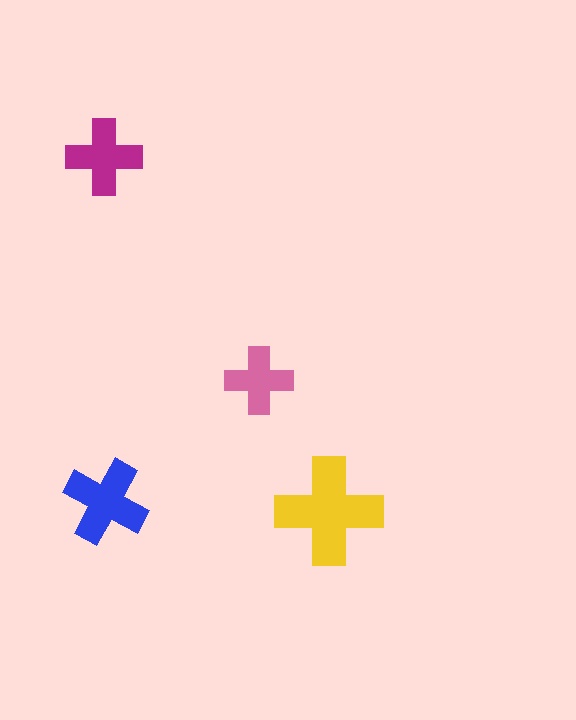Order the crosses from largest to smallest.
the yellow one, the blue one, the magenta one, the pink one.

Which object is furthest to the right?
The yellow cross is rightmost.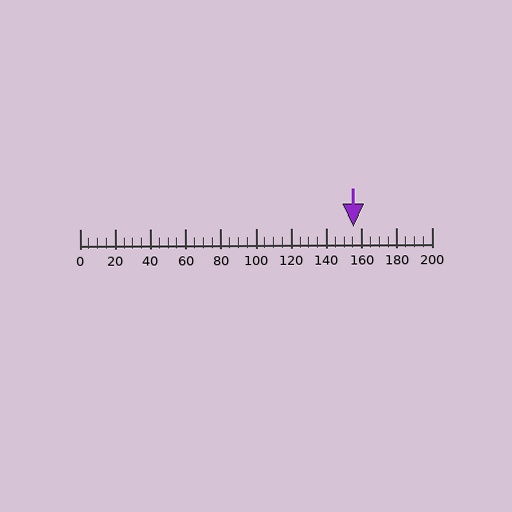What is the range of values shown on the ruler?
The ruler shows values from 0 to 200.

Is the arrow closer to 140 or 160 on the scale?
The arrow is closer to 160.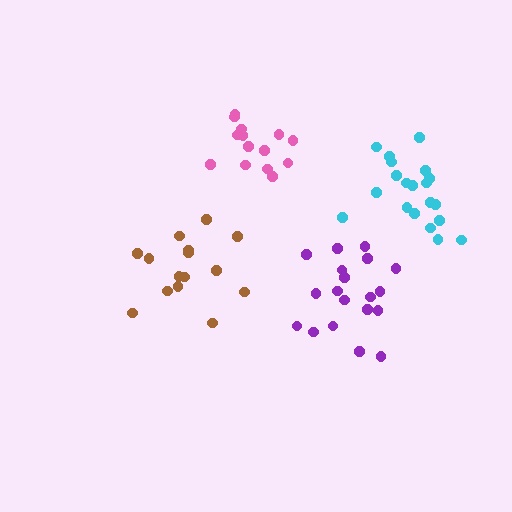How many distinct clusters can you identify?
There are 4 distinct clusters.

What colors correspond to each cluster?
The clusters are colored: purple, brown, pink, cyan.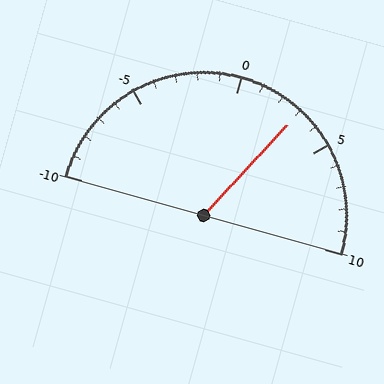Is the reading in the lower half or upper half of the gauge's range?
The reading is in the upper half of the range (-10 to 10).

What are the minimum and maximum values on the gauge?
The gauge ranges from -10 to 10.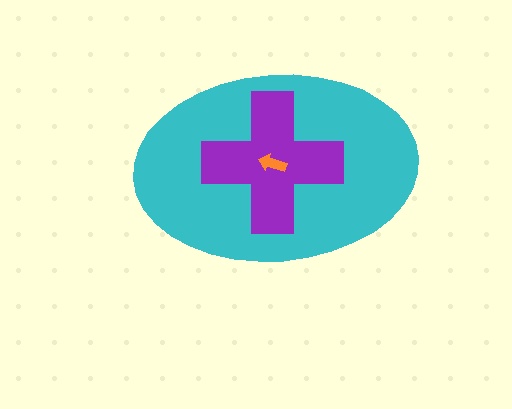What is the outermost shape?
The cyan ellipse.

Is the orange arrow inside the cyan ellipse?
Yes.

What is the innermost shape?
The orange arrow.